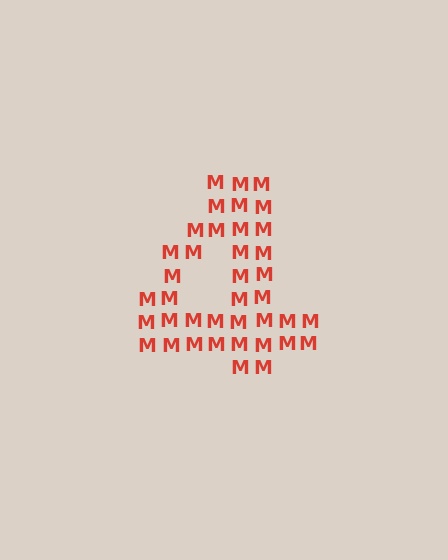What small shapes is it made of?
It is made of small letter M's.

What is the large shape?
The large shape is the digit 4.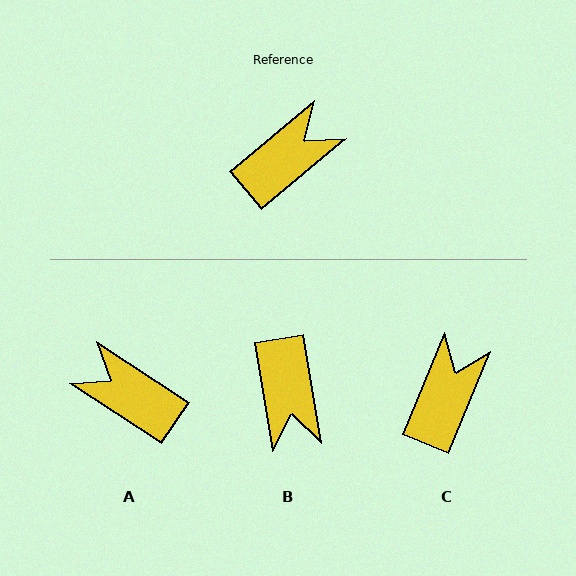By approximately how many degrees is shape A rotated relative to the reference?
Approximately 107 degrees counter-clockwise.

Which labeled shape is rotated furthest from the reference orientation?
B, about 121 degrees away.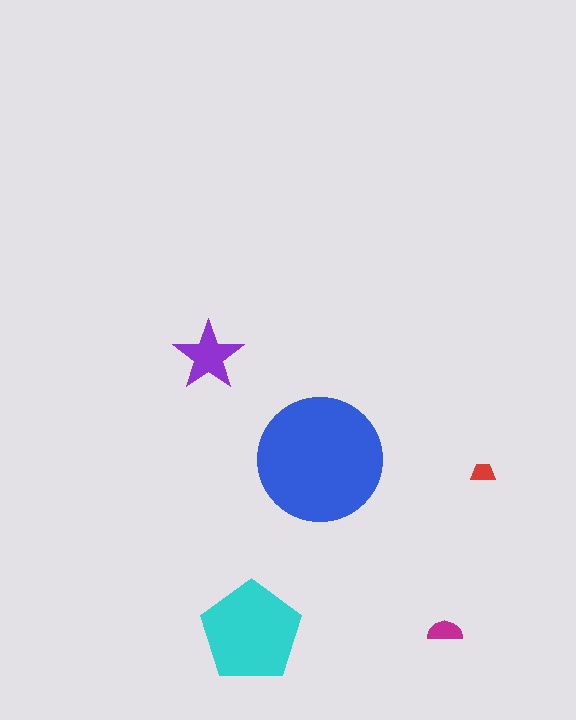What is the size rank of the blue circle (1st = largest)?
1st.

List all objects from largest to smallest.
The blue circle, the cyan pentagon, the purple star, the magenta semicircle, the red trapezoid.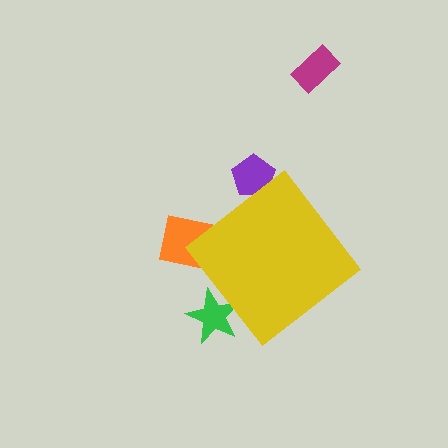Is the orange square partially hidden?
Yes, the orange square is partially hidden behind the yellow diamond.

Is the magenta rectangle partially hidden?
No, the magenta rectangle is fully visible.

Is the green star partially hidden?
Yes, the green star is partially hidden behind the yellow diamond.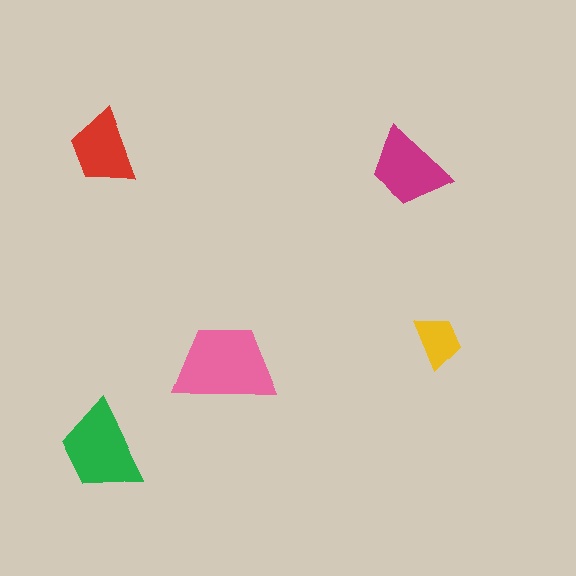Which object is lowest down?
The green trapezoid is bottommost.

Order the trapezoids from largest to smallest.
the pink one, the green one, the magenta one, the red one, the yellow one.